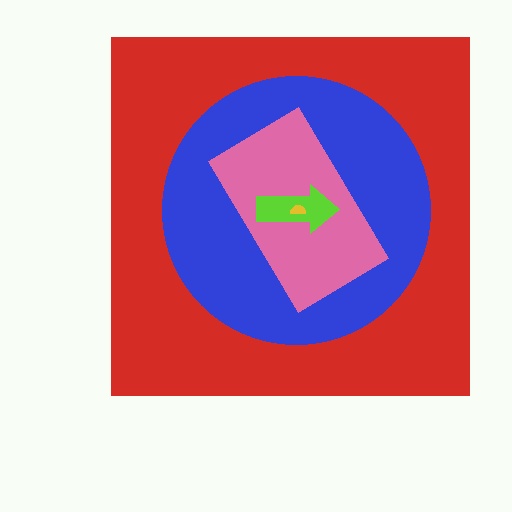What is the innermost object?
The yellow semicircle.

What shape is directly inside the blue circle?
The pink rectangle.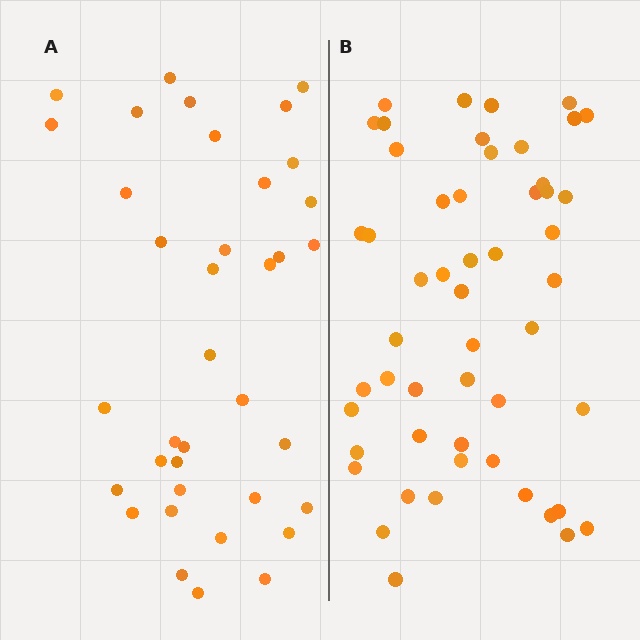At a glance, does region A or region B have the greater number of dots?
Region B (the right region) has more dots.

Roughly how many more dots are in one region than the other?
Region B has approximately 15 more dots than region A.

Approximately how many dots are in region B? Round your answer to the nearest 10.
About 50 dots. (The exact count is 52, which rounds to 50.)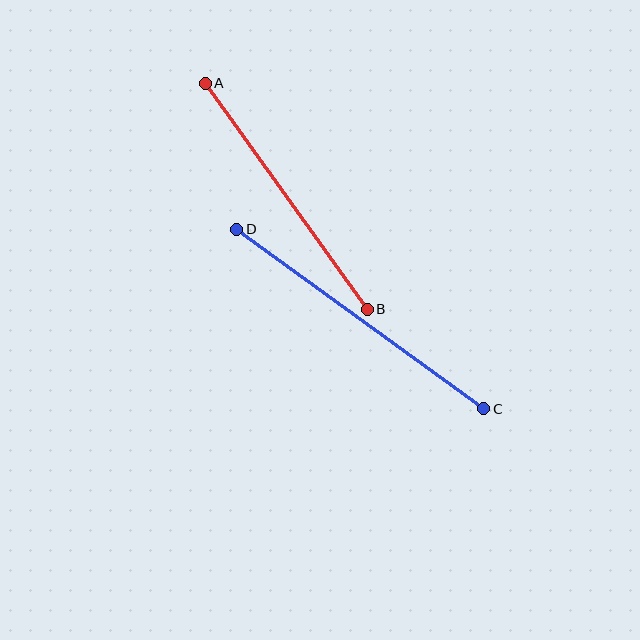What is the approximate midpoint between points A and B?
The midpoint is at approximately (286, 196) pixels.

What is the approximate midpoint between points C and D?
The midpoint is at approximately (360, 319) pixels.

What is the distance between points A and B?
The distance is approximately 278 pixels.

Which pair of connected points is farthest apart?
Points C and D are farthest apart.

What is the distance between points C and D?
The distance is approximately 305 pixels.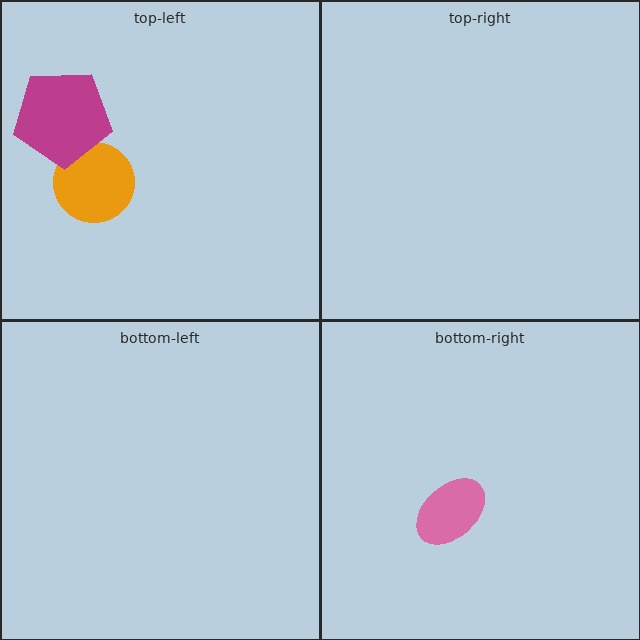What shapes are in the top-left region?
The orange circle, the magenta pentagon.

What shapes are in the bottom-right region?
The pink ellipse.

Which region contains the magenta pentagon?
The top-left region.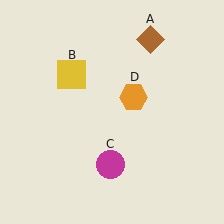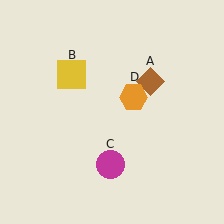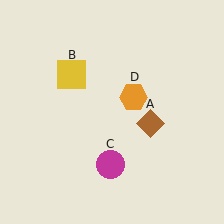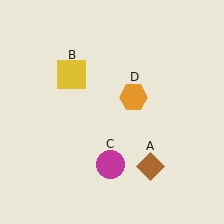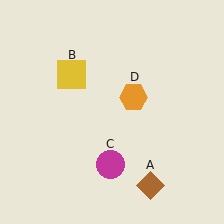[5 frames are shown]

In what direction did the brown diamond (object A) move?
The brown diamond (object A) moved down.